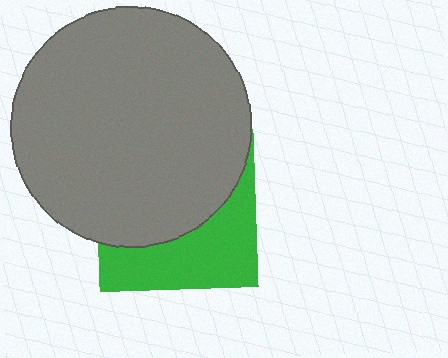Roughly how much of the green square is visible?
A small part of it is visible (roughly 40%).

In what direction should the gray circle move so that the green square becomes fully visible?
The gray circle should move up. That is the shortest direction to clear the overlap and leave the green square fully visible.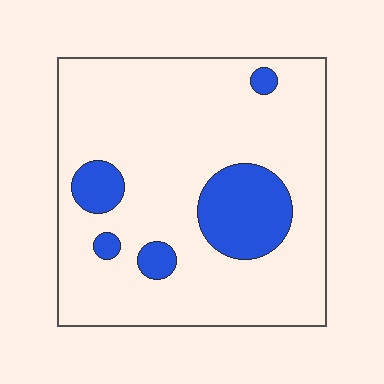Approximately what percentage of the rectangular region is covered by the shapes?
Approximately 15%.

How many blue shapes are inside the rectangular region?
5.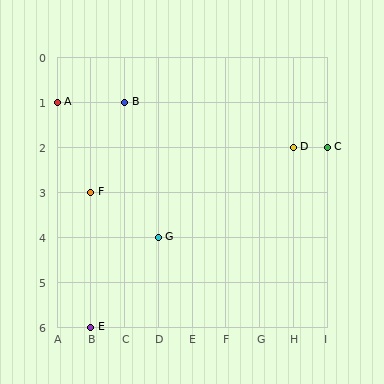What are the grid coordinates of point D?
Point D is at grid coordinates (H, 2).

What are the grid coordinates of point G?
Point G is at grid coordinates (D, 4).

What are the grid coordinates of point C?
Point C is at grid coordinates (I, 2).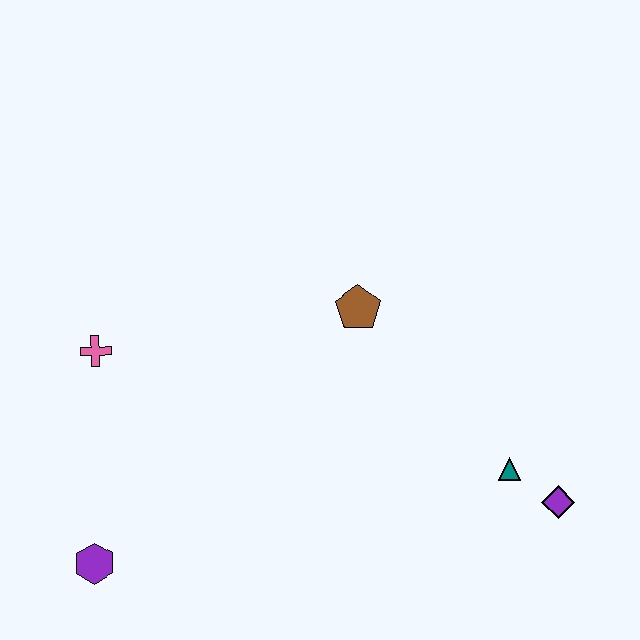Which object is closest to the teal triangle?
The purple diamond is closest to the teal triangle.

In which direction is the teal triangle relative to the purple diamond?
The teal triangle is to the left of the purple diamond.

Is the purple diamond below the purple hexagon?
No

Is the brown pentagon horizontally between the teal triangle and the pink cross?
Yes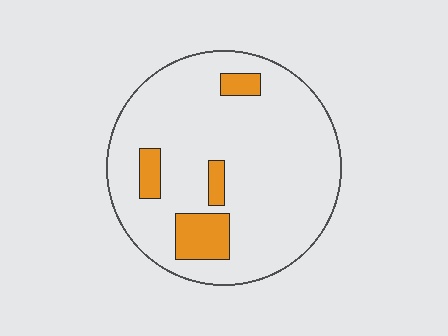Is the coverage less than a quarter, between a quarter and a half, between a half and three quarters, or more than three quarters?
Less than a quarter.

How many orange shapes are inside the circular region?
4.